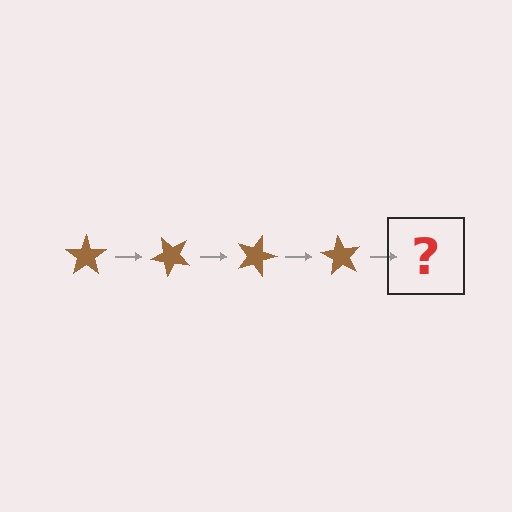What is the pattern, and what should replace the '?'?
The pattern is that the star rotates 45 degrees each step. The '?' should be a brown star rotated 180 degrees.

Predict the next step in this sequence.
The next step is a brown star rotated 180 degrees.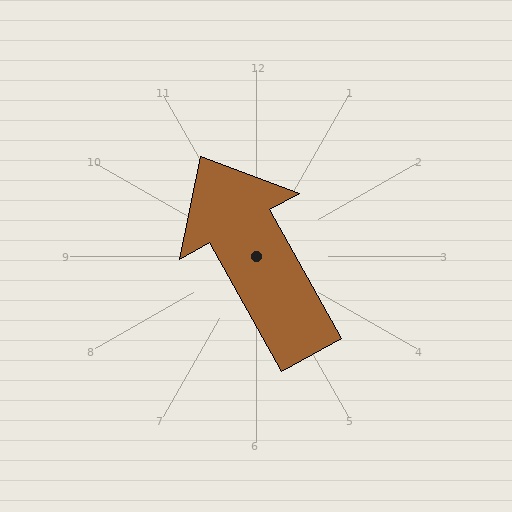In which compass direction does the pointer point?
Northwest.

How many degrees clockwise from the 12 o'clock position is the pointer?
Approximately 331 degrees.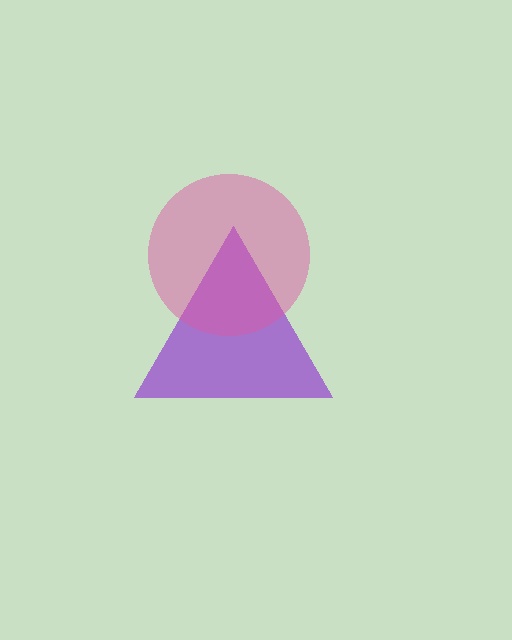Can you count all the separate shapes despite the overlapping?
Yes, there are 2 separate shapes.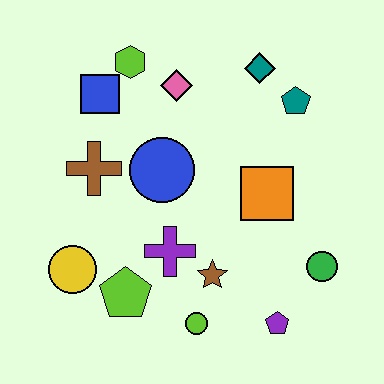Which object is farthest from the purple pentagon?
The lime hexagon is farthest from the purple pentagon.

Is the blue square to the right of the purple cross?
No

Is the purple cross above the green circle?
Yes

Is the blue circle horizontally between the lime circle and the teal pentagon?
No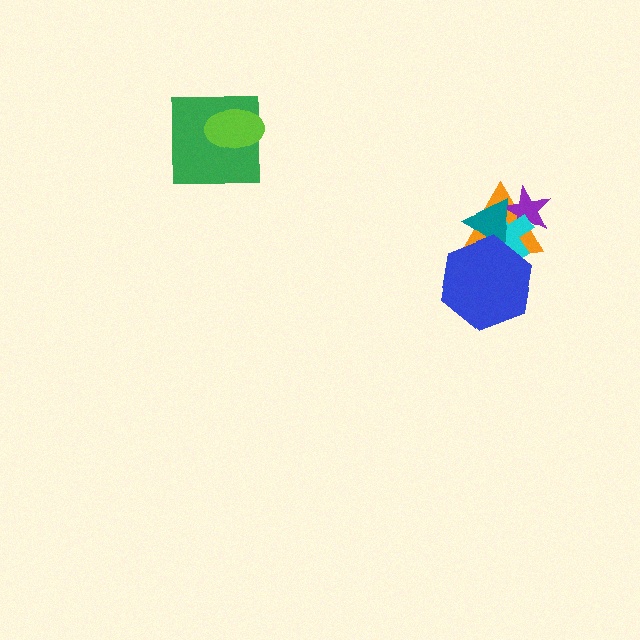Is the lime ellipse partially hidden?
No, no other shape covers it.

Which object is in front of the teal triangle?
The blue hexagon is in front of the teal triangle.